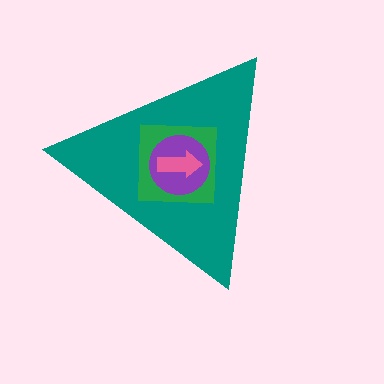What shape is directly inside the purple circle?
The pink arrow.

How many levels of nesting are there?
4.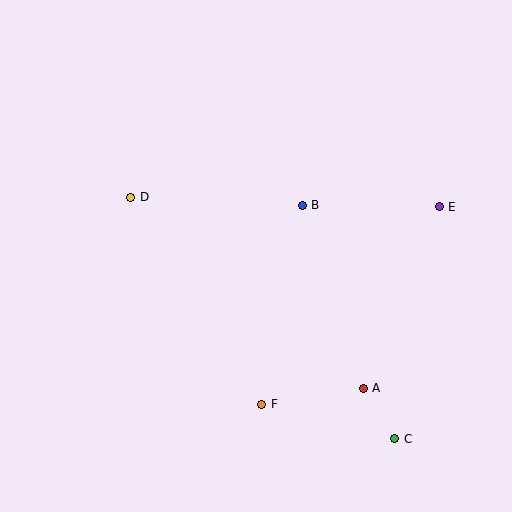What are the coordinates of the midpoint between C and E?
The midpoint between C and E is at (417, 323).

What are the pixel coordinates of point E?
Point E is at (439, 207).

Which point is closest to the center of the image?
Point B at (302, 205) is closest to the center.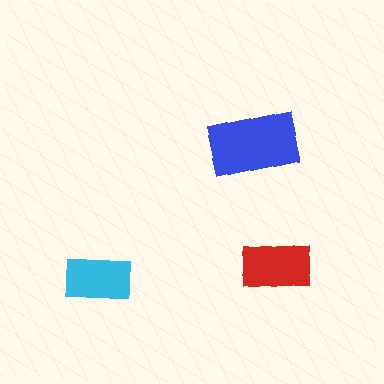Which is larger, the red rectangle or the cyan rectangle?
The red one.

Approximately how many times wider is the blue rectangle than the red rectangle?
About 1.5 times wider.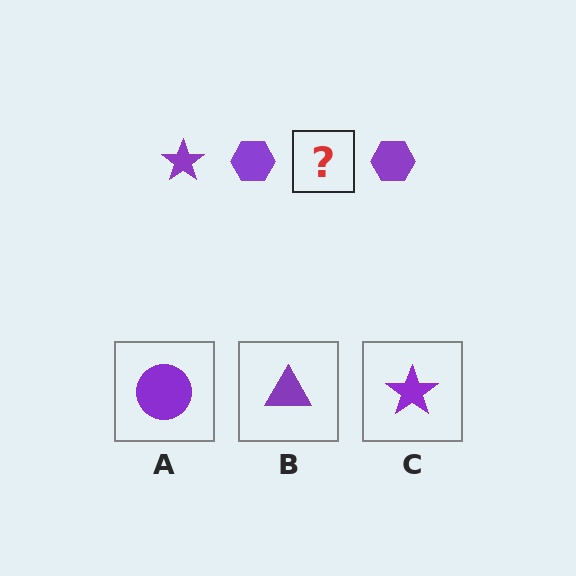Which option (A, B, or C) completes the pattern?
C.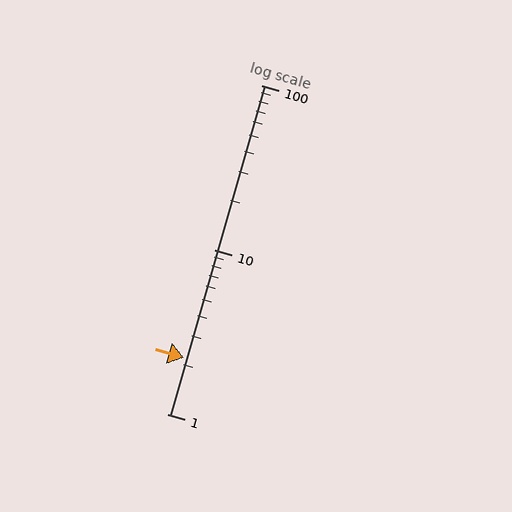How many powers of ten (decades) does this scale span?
The scale spans 2 decades, from 1 to 100.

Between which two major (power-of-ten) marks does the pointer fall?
The pointer is between 1 and 10.